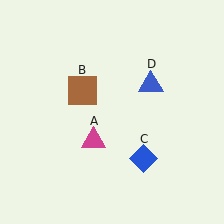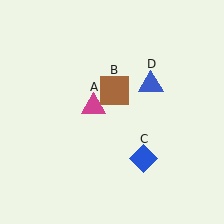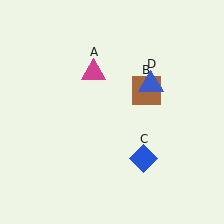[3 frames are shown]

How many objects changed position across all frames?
2 objects changed position: magenta triangle (object A), brown square (object B).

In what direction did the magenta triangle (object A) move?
The magenta triangle (object A) moved up.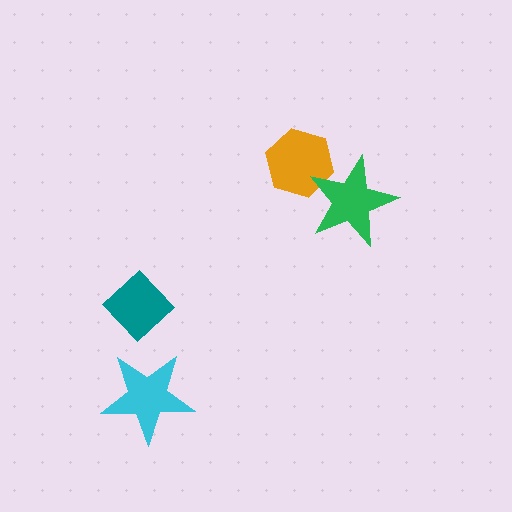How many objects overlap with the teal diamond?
0 objects overlap with the teal diamond.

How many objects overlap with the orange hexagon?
1 object overlaps with the orange hexagon.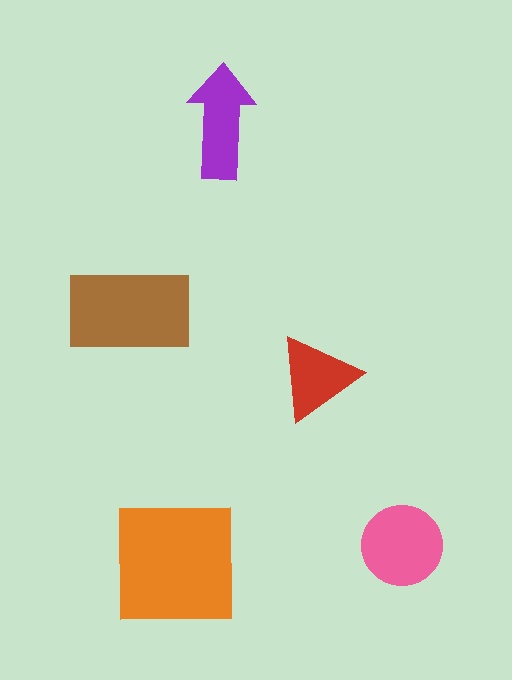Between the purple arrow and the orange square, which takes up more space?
The orange square.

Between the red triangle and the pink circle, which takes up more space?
The pink circle.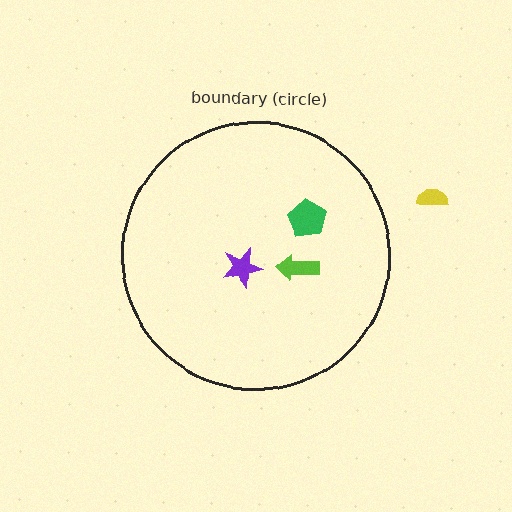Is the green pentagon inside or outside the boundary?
Inside.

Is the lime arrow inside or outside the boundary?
Inside.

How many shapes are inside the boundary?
3 inside, 1 outside.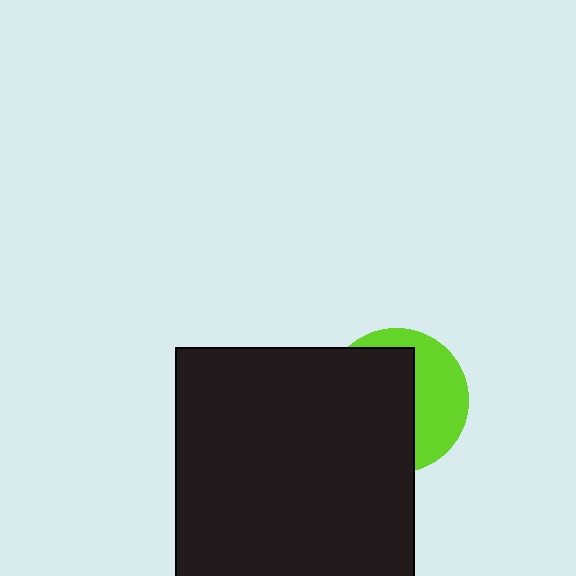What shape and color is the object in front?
The object in front is a black square.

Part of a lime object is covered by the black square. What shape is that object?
It is a circle.